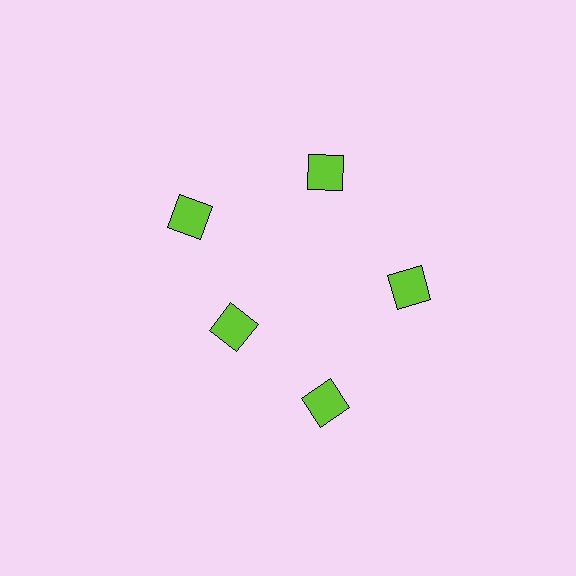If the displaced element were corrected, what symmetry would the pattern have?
It would have 5-fold rotational symmetry — the pattern would map onto itself every 72 degrees.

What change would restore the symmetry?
The symmetry would be restored by moving it outward, back onto the ring so that all 5 squares sit at equal angles and equal distance from the center.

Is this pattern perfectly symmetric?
No. The 5 lime squares are arranged in a ring, but one element near the 8 o'clock position is pulled inward toward the center, breaking the 5-fold rotational symmetry.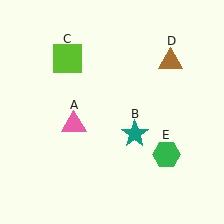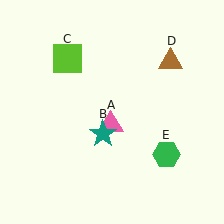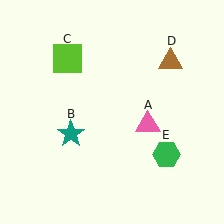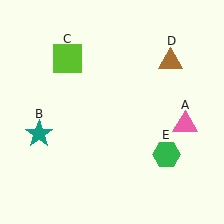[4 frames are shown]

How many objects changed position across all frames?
2 objects changed position: pink triangle (object A), teal star (object B).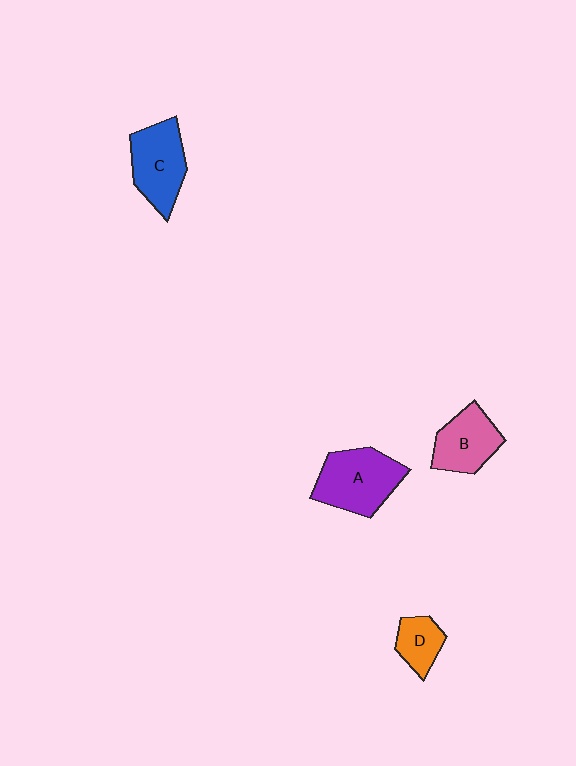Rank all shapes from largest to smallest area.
From largest to smallest: A (purple), C (blue), B (pink), D (orange).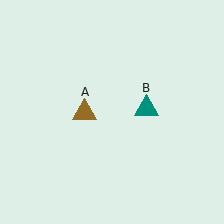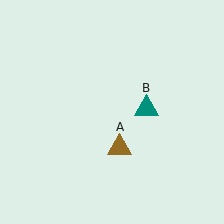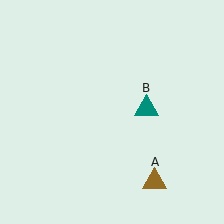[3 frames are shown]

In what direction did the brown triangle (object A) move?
The brown triangle (object A) moved down and to the right.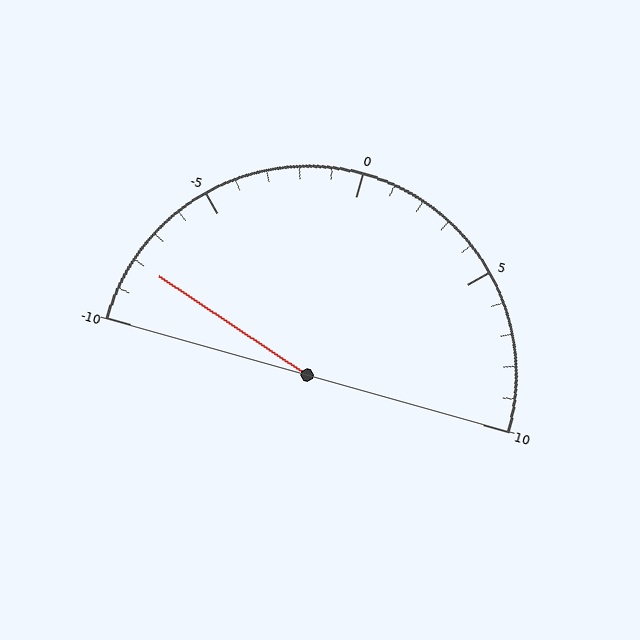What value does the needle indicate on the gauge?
The needle indicates approximately -8.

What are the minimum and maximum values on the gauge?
The gauge ranges from -10 to 10.